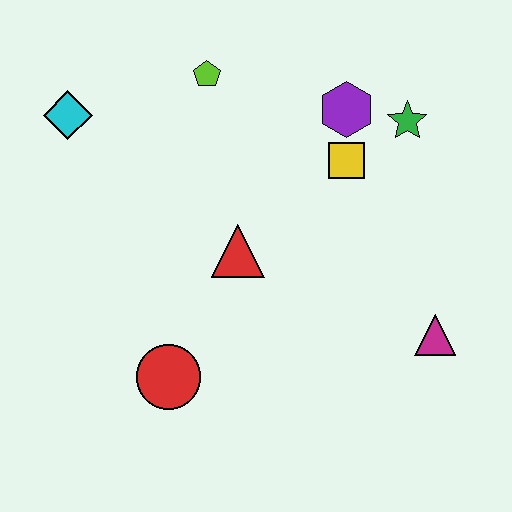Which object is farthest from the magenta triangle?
The cyan diamond is farthest from the magenta triangle.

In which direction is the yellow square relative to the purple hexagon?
The yellow square is below the purple hexagon.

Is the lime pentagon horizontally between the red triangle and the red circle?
Yes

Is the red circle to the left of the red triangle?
Yes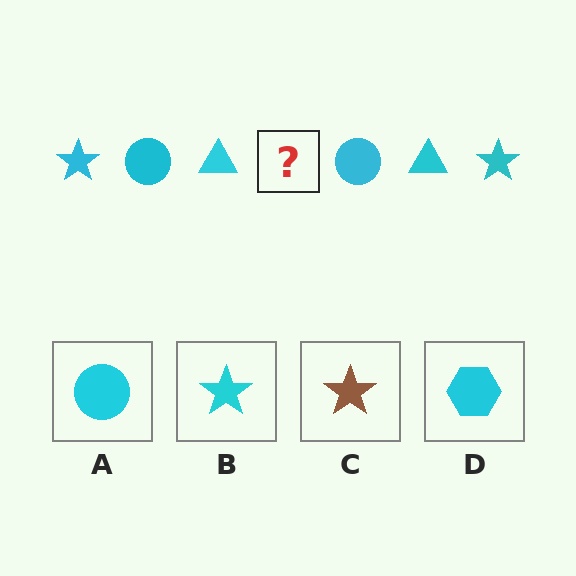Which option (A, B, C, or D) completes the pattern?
B.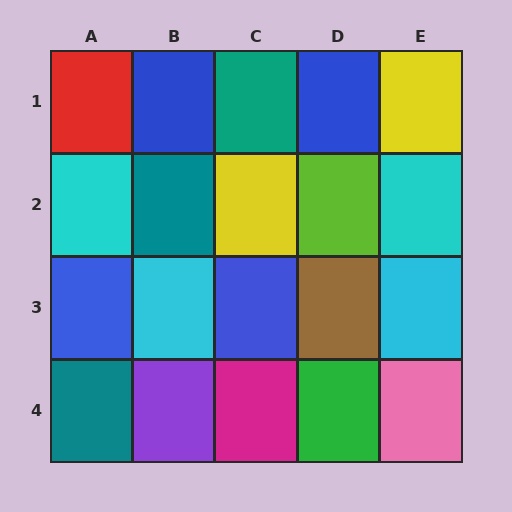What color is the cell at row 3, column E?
Cyan.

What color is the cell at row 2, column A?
Cyan.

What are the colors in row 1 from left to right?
Red, blue, teal, blue, yellow.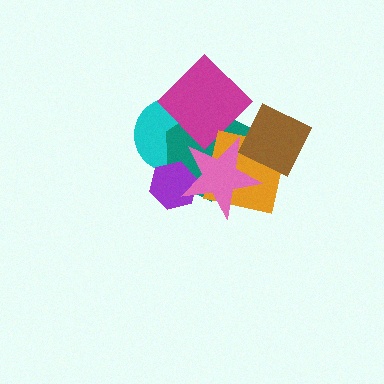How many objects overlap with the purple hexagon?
3 objects overlap with the purple hexagon.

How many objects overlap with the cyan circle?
4 objects overlap with the cyan circle.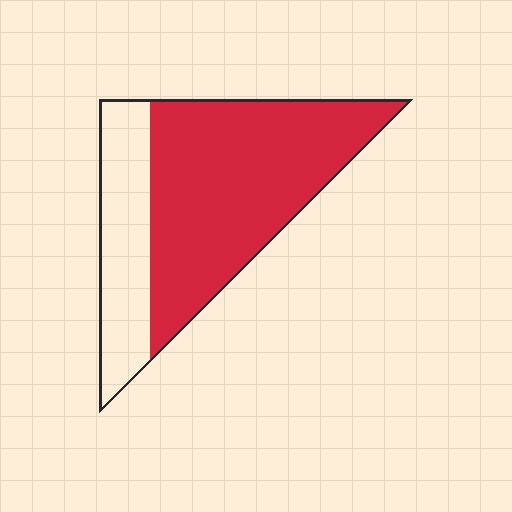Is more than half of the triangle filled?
Yes.